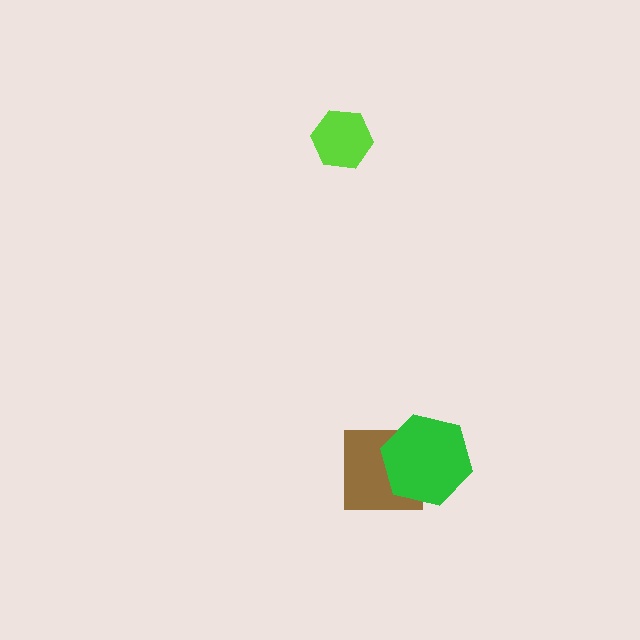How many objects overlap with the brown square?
1 object overlaps with the brown square.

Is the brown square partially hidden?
Yes, it is partially covered by another shape.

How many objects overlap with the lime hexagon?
0 objects overlap with the lime hexagon.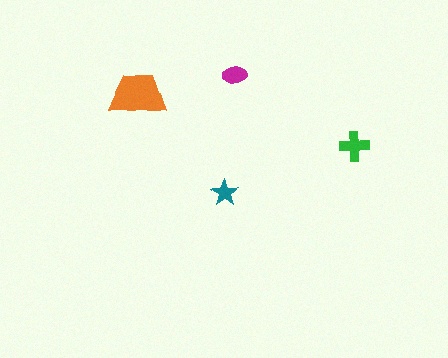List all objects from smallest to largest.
The teal star, the magenta ellipse, the green cross, the orange trapezoid.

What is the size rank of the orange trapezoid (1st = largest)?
1st.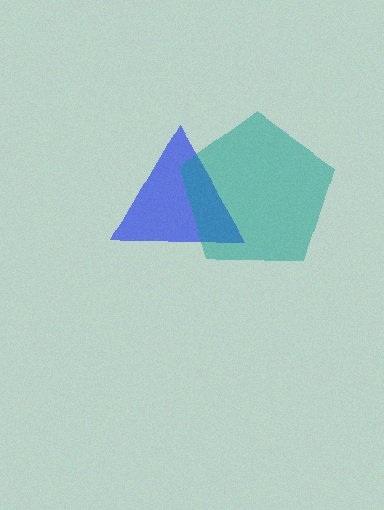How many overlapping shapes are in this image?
There are 2 overlapping shapes in the image.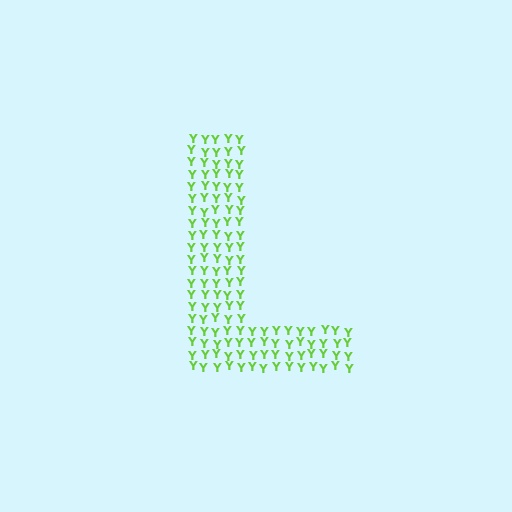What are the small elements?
The small elements are letter Y's.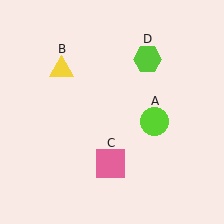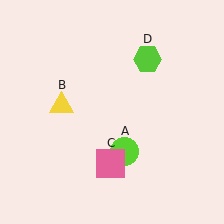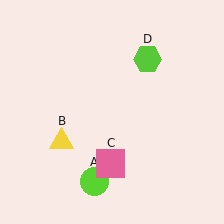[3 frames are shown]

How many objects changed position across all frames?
2 objects changed position: lime circle (object A), yellow triangle (object B).